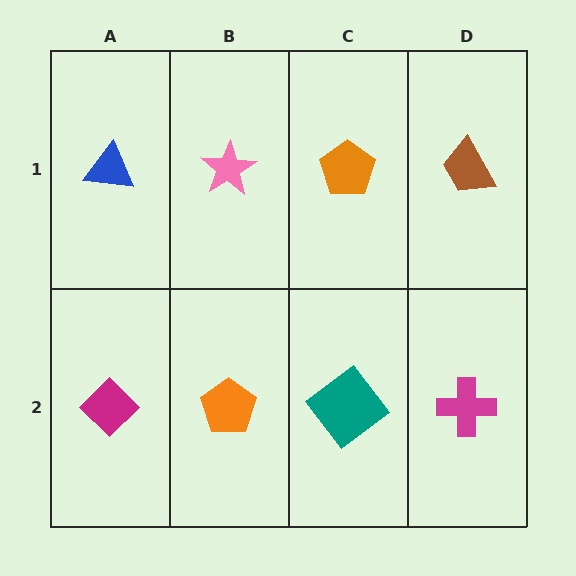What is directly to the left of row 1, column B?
A blue triangle.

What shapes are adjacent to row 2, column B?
A pink star (row 1, column B), a magenta diamond (row 2, column A), a teal diamond (row 2, column C).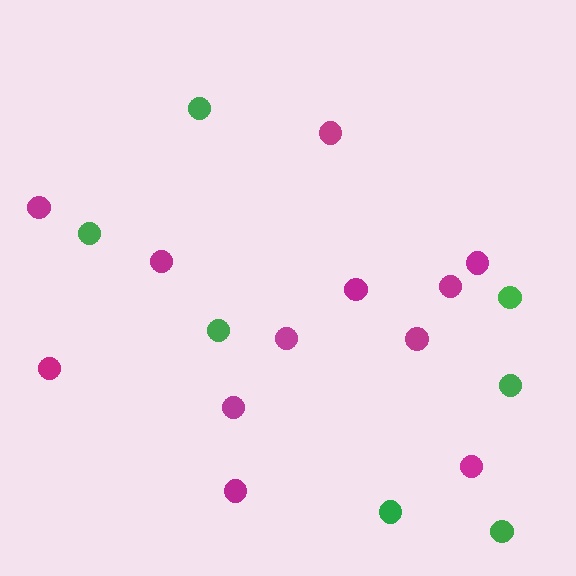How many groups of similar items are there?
There are 2 groups: one group of green circles (7) and one group of magenta circles (12).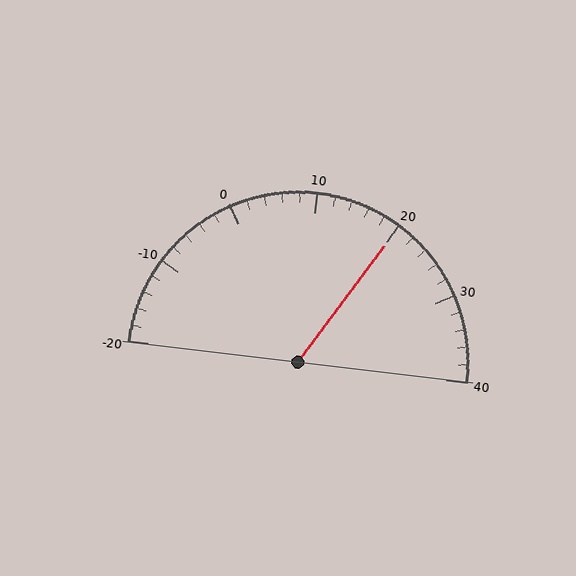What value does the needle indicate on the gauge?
The needle indicates approximately 20.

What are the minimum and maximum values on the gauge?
The gauge ranges from -20 to 40.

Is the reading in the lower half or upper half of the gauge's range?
The reading is in the upper half of the range (-20 to 40).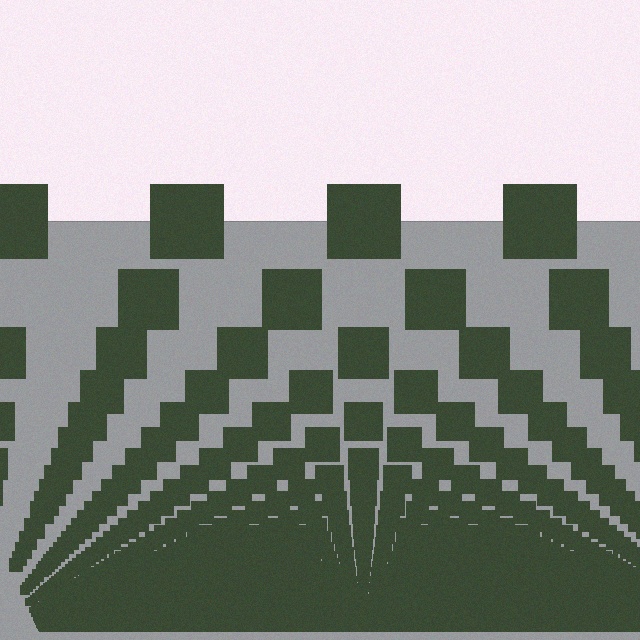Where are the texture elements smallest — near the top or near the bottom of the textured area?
Near the bottom.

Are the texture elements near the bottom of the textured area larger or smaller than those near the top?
Smaller. The gradient is inverted — elements near the bottom are smaller and denser.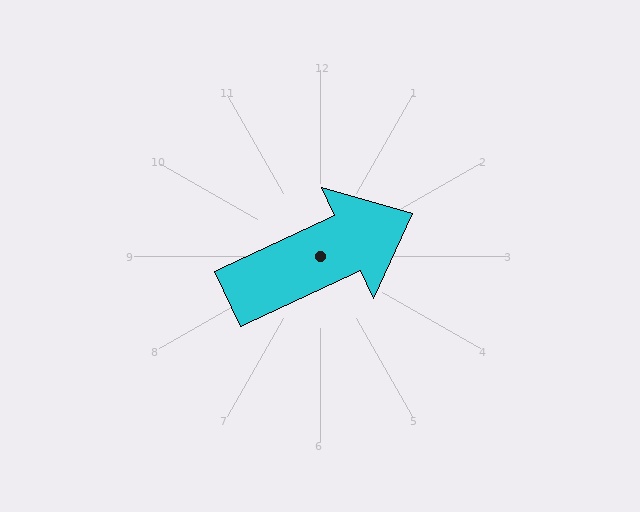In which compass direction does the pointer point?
Northeast.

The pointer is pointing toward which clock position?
Roughly 2 o'clock.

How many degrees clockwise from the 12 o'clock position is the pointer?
Approximately 65 degrees.